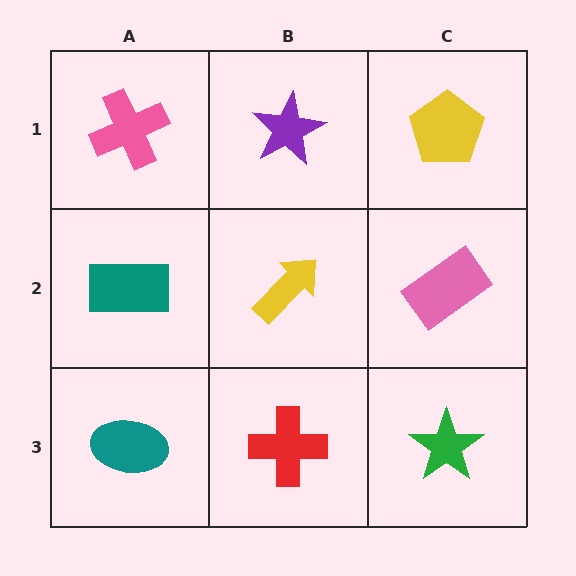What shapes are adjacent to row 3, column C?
A pink rectangle (row 2, column C), a red cross (row 3, column B).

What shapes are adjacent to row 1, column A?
A teal rectangle (row 2, column A), a purple star (row 1, column B).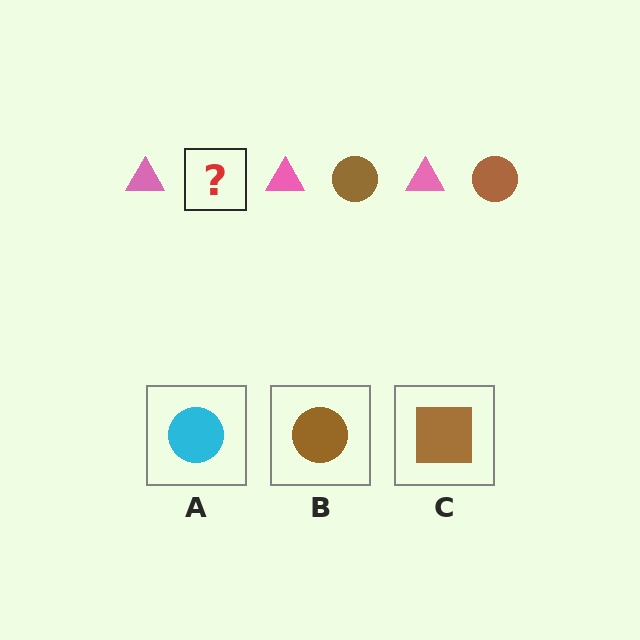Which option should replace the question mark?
Option B.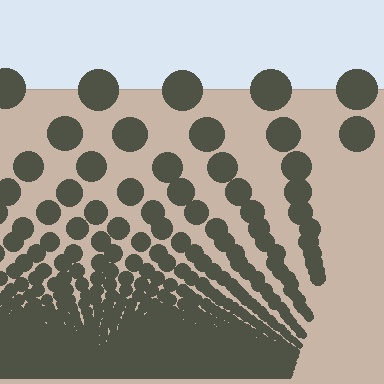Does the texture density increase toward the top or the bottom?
Density increases toward the bottom.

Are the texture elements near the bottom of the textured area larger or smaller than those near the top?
Smaller. The gradient is inverted — elements near the bottom are smaller and denser.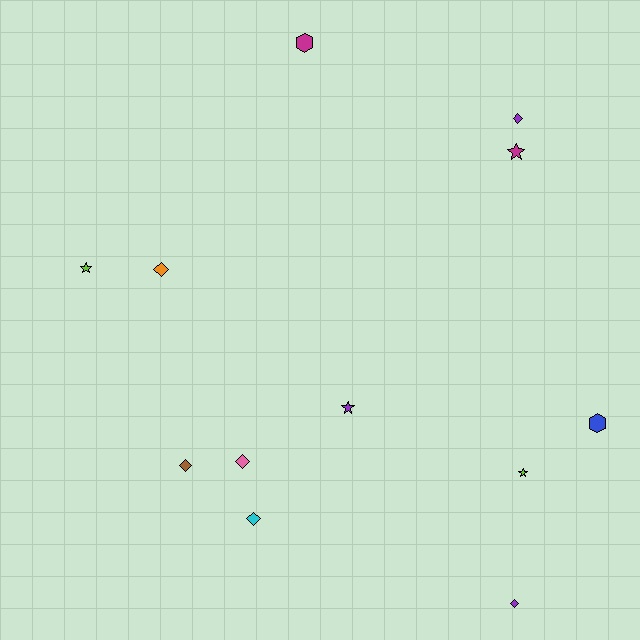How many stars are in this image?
There are 4 stars.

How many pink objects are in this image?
There is 1 pink object.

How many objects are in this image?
There are 12 objects.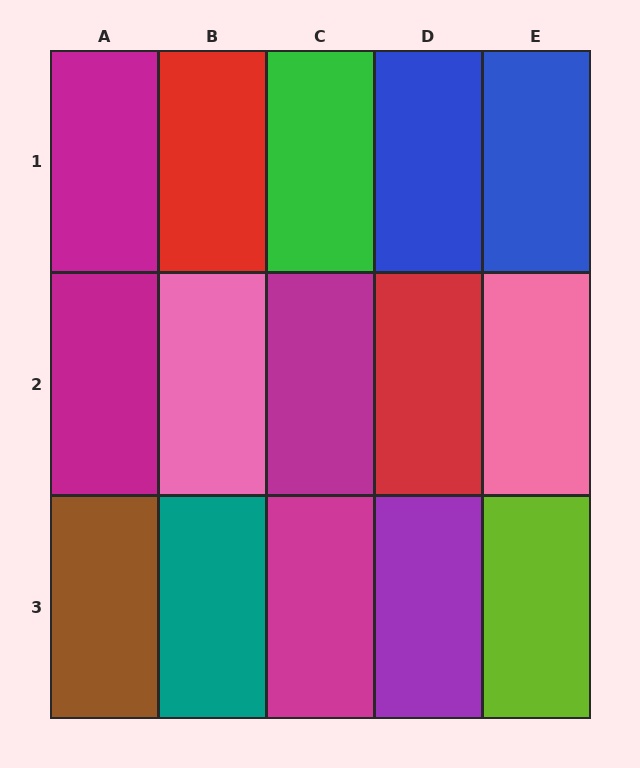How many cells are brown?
1 cell is brown.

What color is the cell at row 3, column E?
Lime.